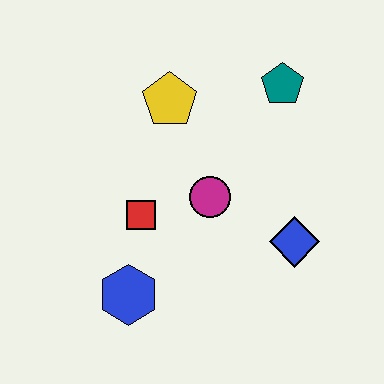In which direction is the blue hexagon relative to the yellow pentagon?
The blue hexagon is below the yellow pentagon.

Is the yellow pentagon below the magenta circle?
No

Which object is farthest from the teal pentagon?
The blue hexagon is farthest from the teal pentagon.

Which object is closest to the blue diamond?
The magenta circle is closest to the blue diamond.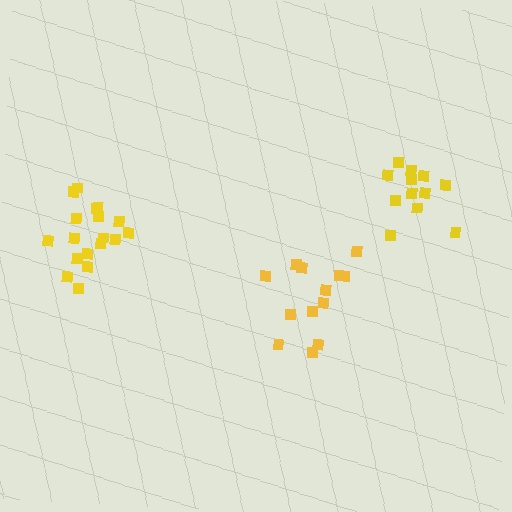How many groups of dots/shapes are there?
There are 3 groups.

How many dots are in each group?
Group 1: 12 dots, Group 2: 18 dots, Group 3: 13 dots (43 total).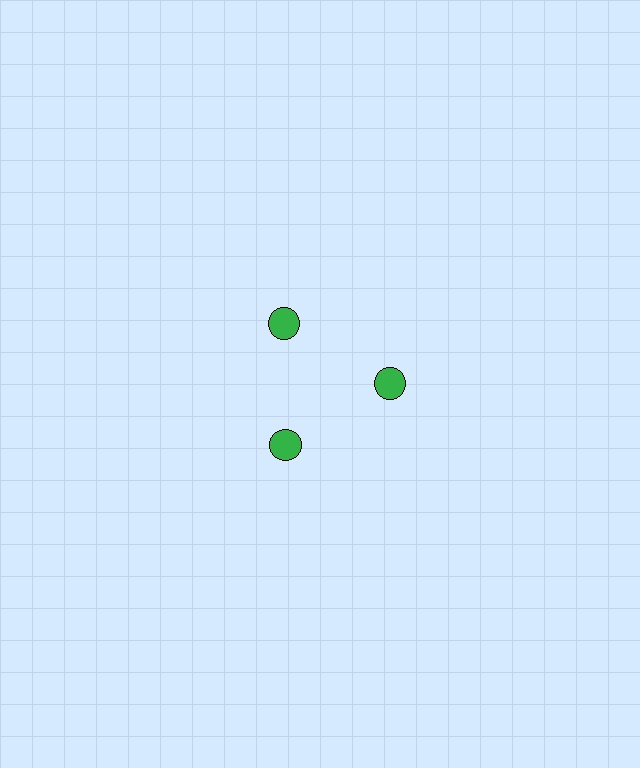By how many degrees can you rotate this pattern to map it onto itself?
The pattern maps onto itself every 120 degrees of rotation.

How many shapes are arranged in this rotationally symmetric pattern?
There are 3 shapes, arranged in 3 groups of 1.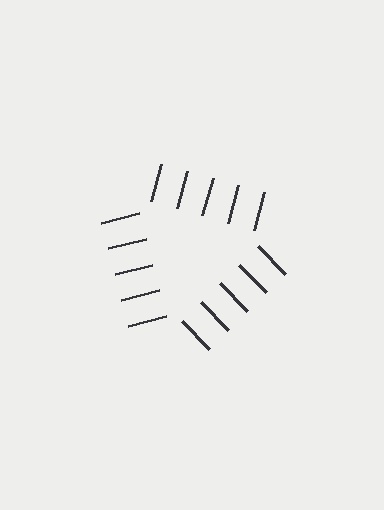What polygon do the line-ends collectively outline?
An illusory triangle — the line segments terminate on its edges but no continuous stroke is drawn.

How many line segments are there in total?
15 — 5 along each of the 3 edges.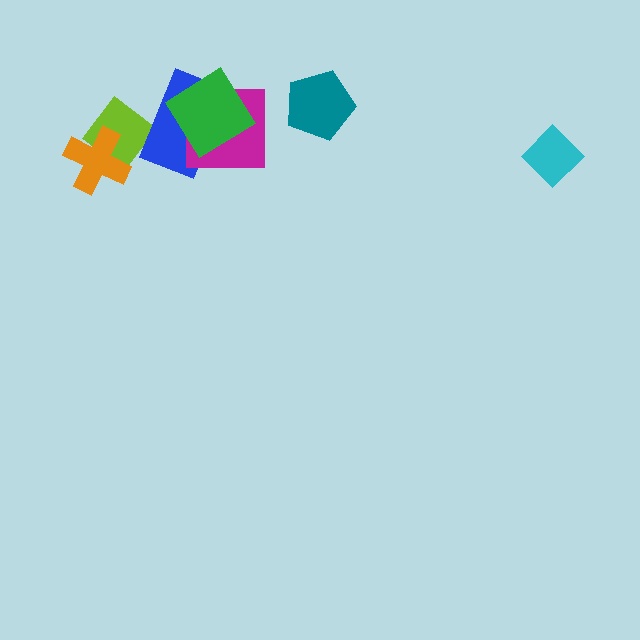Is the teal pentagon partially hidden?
No, no other shape covers it.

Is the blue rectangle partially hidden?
Yes, it is partially covered by another shape.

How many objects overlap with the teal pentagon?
0 objects overlap with the teal pentagon.